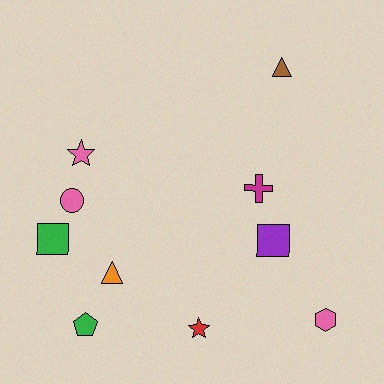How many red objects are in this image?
There is 1 red object.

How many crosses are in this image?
There is 1 cross.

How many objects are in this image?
There are 10 objects.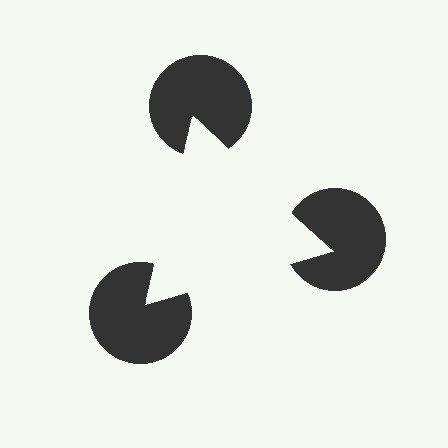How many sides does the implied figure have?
3 sides.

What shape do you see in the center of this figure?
An illusory triangle — its edges are inferred from the aligned wedge cuts in the pac-man discs, not physically drawn.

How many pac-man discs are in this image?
There are 3 — one at each vertex of the illusory triangle.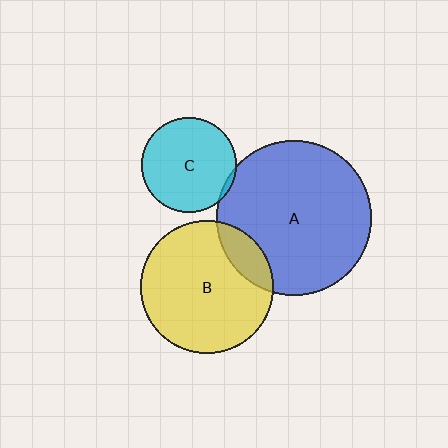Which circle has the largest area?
Circle A (blue).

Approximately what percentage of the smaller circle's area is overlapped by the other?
Approximately 15%.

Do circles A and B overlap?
Yes.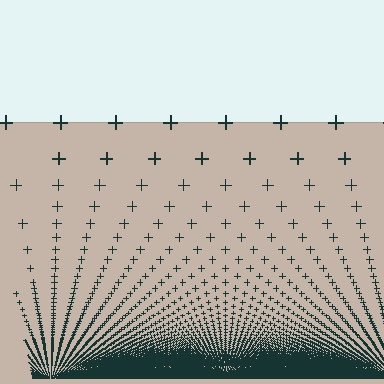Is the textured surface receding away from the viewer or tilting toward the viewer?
The surface appears to tilt toward the viewer. Texture elements get larger and sparser toward the top.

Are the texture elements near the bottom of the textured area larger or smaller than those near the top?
Smaller. The gradient is inverted — elements near the bottom are smaller and denser.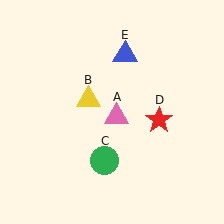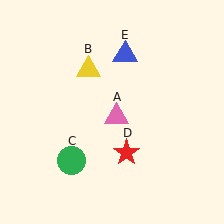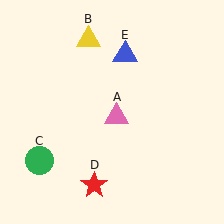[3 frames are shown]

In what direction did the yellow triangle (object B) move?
The yellow triangle (object B) moved up.